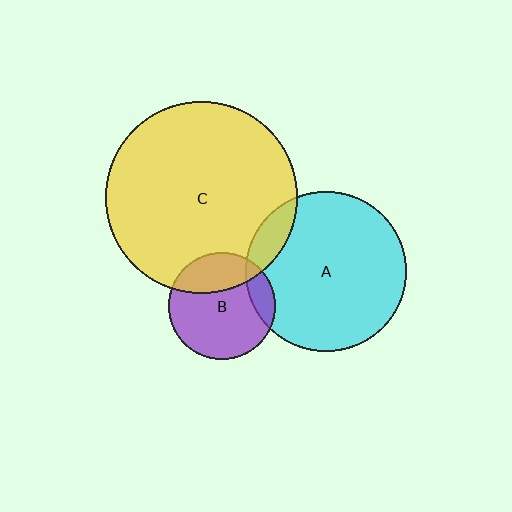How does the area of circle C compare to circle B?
Approximately 3.2 times.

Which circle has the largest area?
Circle C (yellow).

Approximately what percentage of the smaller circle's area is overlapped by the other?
Approximately 30%.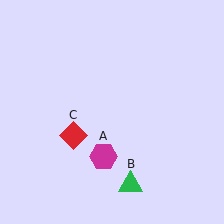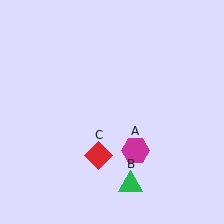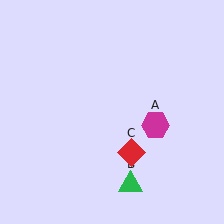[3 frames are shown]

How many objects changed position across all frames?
2 objects changed position: magenta hexagon (object A), red diamond (object C).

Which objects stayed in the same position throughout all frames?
Green triangle (object B) remained stationary.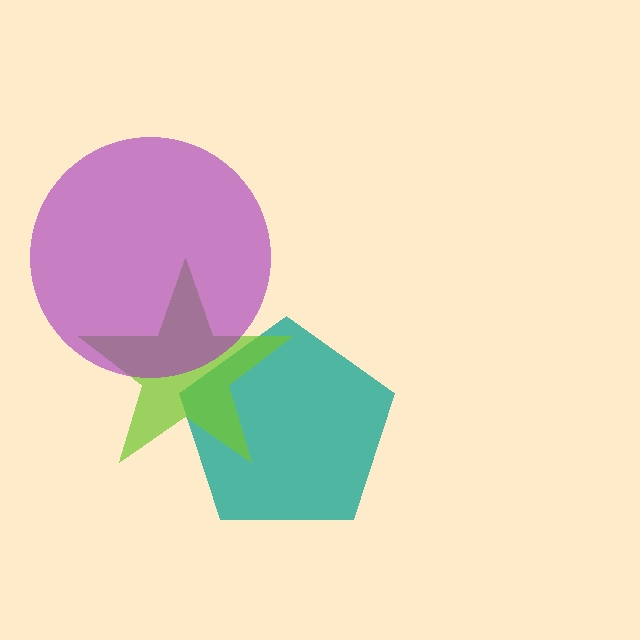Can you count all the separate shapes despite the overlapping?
Yes, there are 3 separate shapes.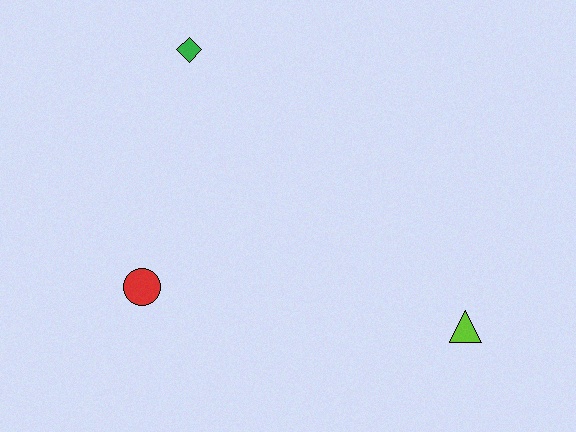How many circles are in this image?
There is 1 circle.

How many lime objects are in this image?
There is 1 lime object.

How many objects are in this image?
There are 3 objects.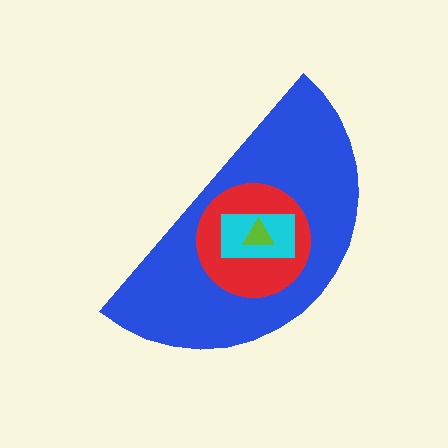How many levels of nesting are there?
4.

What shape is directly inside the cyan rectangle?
The lime triangle.